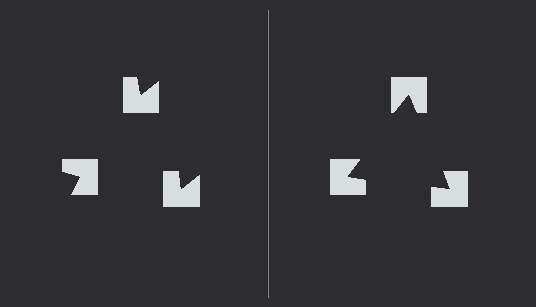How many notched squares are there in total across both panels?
6 — 3 on each side.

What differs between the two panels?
The notched squares are positioned identically on both sides; only the wedge orientations differ. On the right they align to a triangle; on the left they are misaligned.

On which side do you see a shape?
An illusory triangle appears on the right side. On the left side the wedge cuts are rotated, so no coherent shape forms.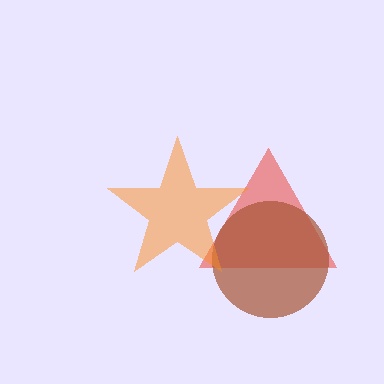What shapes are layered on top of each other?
The layered shapes are: a red triangle, a brown circle, an orange star.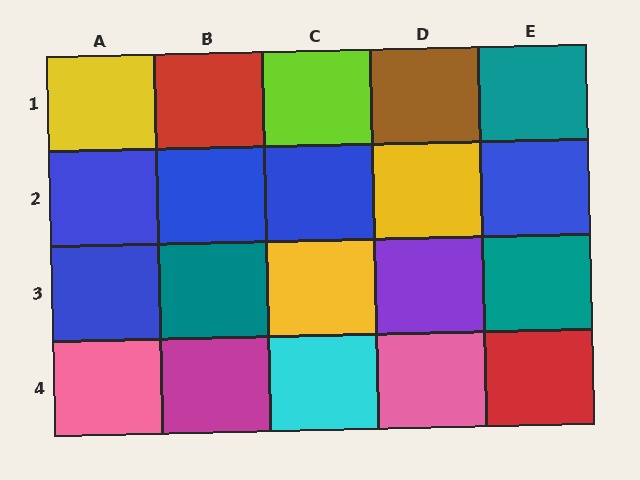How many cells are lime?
1 cell is lime.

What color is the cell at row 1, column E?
Teal.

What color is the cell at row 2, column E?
Blue.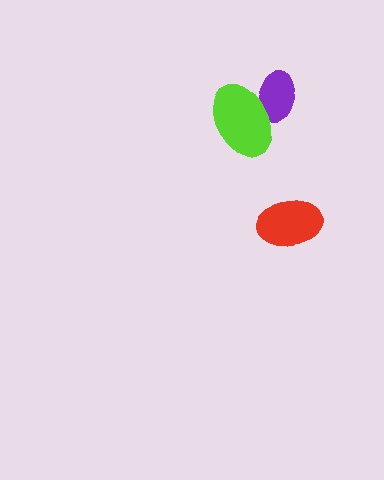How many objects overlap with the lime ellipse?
1 object overlaps with the lime ellipse.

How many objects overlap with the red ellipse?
0 objects overlap with the red ellipse.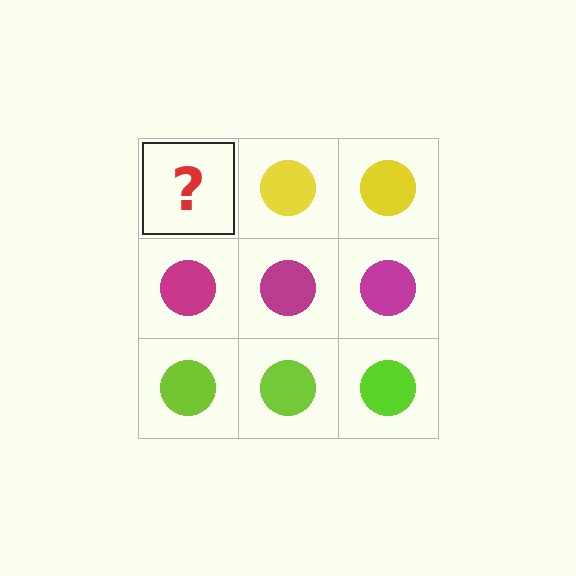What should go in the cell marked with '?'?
The missing cell should contain a yellow circle.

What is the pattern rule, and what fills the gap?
The rule is that each row has a consistent color. The gap should be filled with a yellow circle.